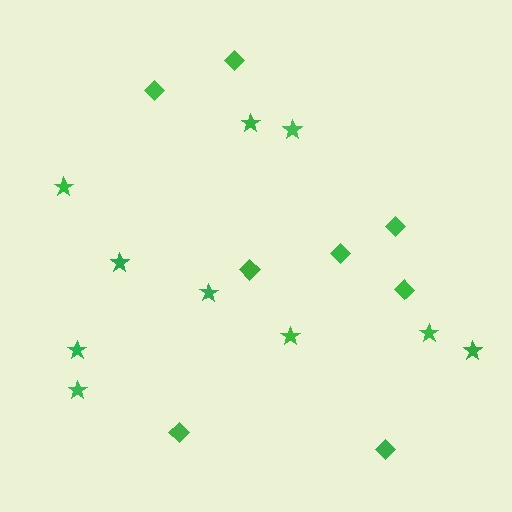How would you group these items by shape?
There are 2 groups: one group of diamonds (8) and one group of stars (10).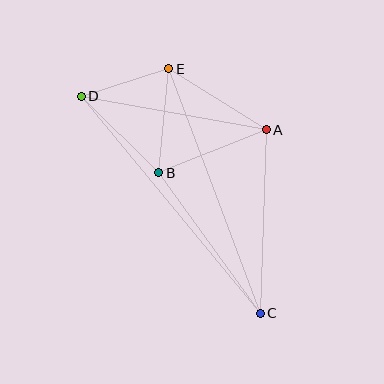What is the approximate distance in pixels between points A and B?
The distance between A and B is approximately 116 pixels.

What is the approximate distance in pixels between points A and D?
The distance between A and D is approximately 188 pixels.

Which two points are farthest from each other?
Points C and D are farthest from each other.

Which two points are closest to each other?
Points D and E are closest to each other.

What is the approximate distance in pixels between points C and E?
The distance between C and E is approximately 261 pixels.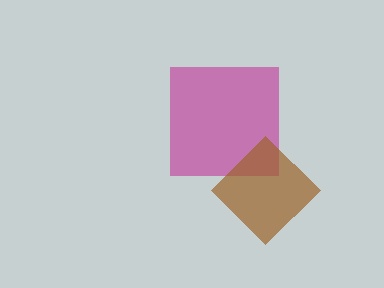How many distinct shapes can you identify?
There are 2 distinct shapes: a magenta square, a brown diamond.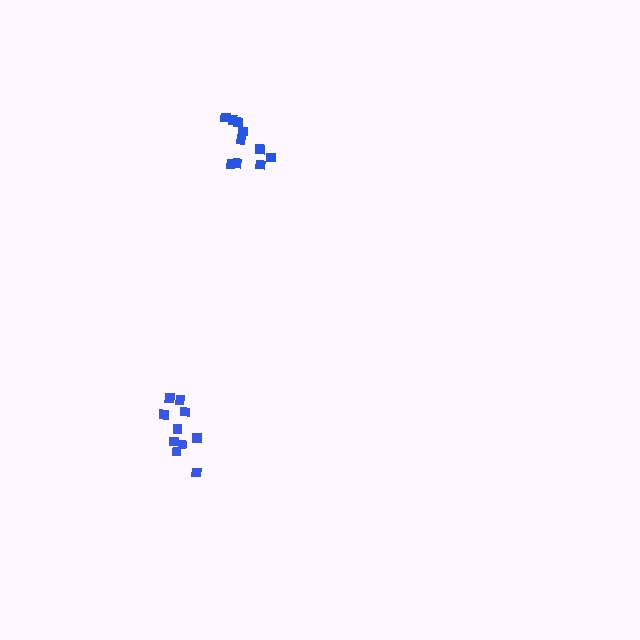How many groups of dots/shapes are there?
There are 2 groups.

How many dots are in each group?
Group 1: 10 dots, Group 2: 10 dots (20 total).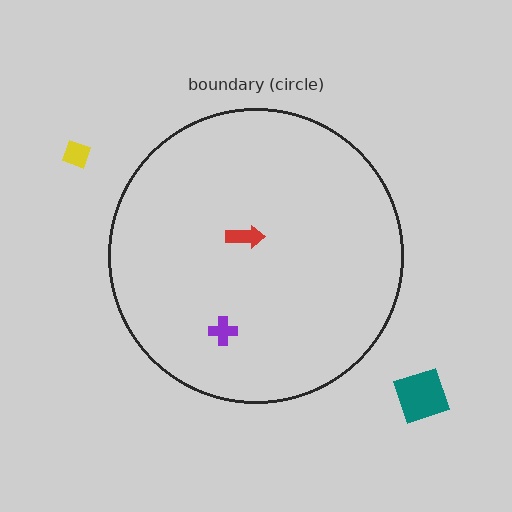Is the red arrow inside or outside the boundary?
Inside.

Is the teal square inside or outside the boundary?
Outside.